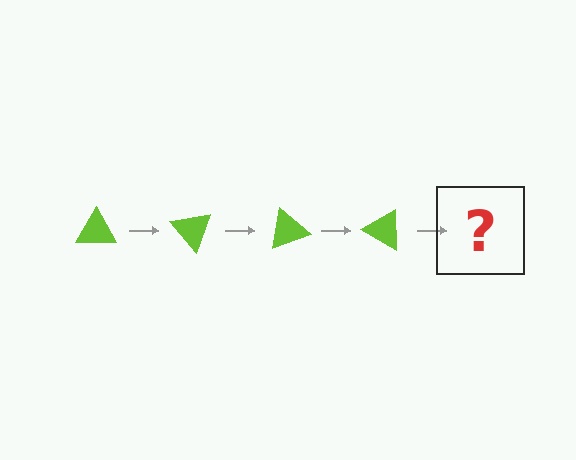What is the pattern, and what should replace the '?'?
The pattern is that the triangle rotates 50 degrees each step. The '?' should be a lime triangle rotated 200 degrees.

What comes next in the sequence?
The next element should be a lime triangle rotated 200 degrees.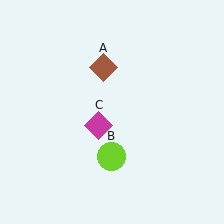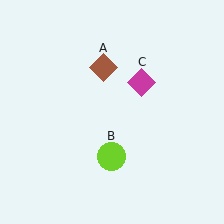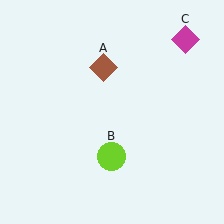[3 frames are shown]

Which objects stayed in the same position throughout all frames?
Brown diamond (object A) and lime circle (object B) remained stationary.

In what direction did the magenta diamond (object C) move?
The magenta diamond (object C) moved up and to the right.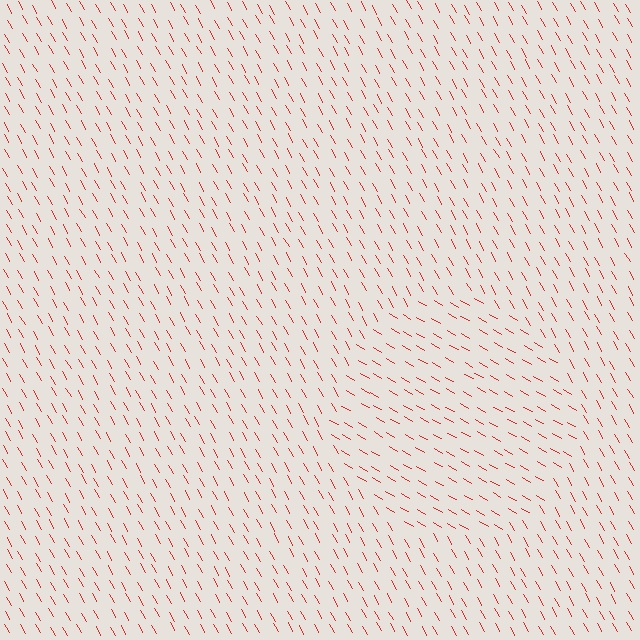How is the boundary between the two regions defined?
The boundary is defined purely by a change in line orientation (approximately 30 degrees difference). All lines are the same color and thickness.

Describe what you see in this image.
The image is filled with small red line segments. A circle region in the image has lines oriented differently from the surrounding lines, creating a visible texture boundary.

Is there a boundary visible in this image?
Yes, there is a texture boundary formed by a change in line orientation.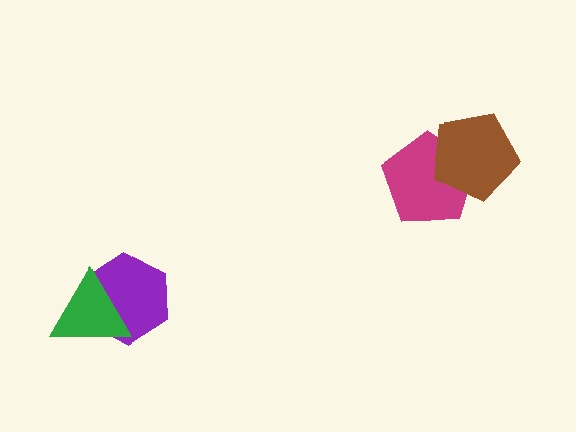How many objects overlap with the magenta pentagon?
1 object overlaps with the magenta pentagon.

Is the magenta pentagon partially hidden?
Yes, it is partially covered by another shape.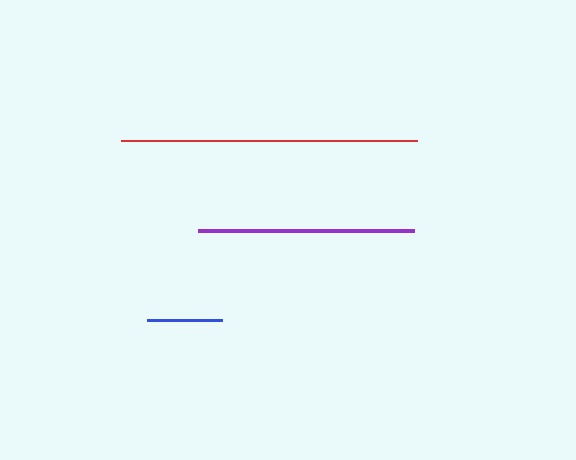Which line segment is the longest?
The red line is the longest at approximately 297 pixels.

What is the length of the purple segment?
The purple segment is approximately 216 pixels long.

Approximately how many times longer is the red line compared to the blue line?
The red line is approximately 3.9 times the length of the blue line.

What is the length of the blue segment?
The blue segment is approximately 75 pixels long.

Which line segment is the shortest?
The blue line is the shortest at approximately 75 pixels.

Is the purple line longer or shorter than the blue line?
The purple line is longer than the blue line.